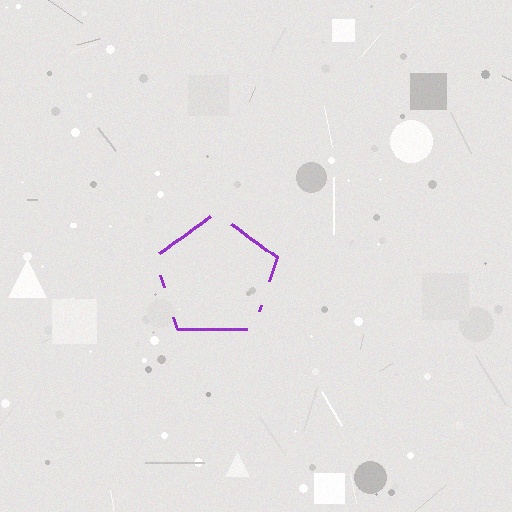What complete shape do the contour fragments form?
The contour fragments form a pentagon.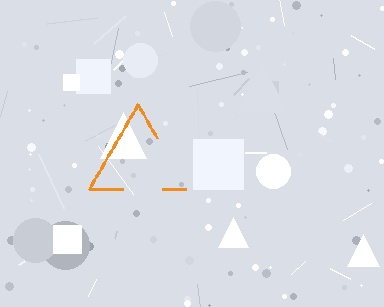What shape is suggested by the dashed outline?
The dashed outline suggests a triangle.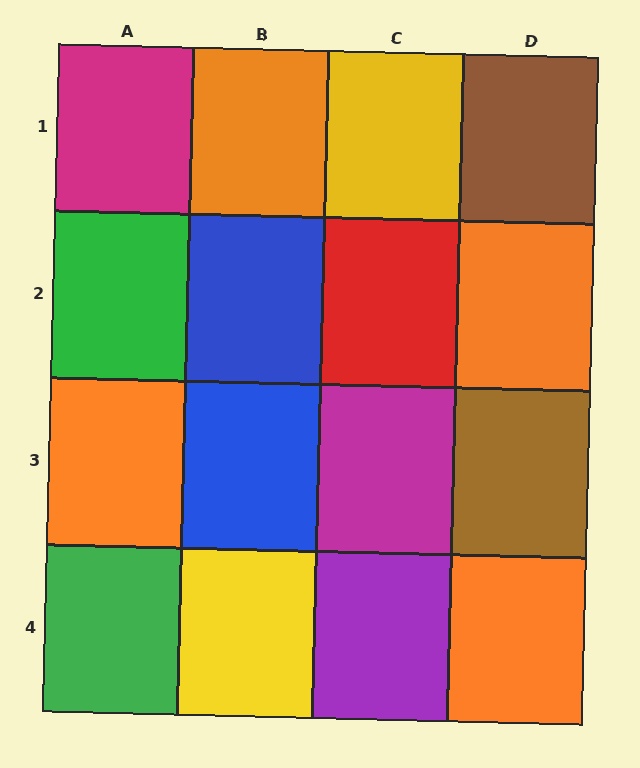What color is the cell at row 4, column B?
Yellow.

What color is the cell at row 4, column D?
Orange.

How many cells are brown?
2 cells are brown.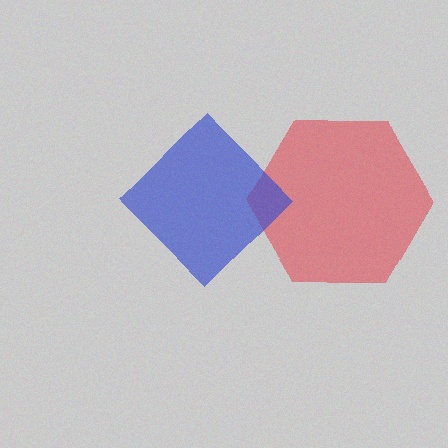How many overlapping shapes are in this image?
There are 2 overlapping shapes in the image.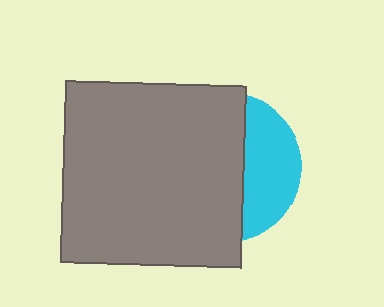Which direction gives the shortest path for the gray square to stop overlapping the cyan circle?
Moving left gives the shortest separation.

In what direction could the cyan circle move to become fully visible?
The cyan circle could move right. That would shift it out from behind the gray square entirely.